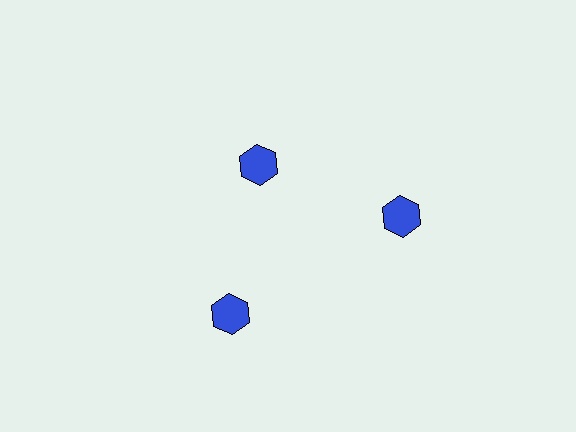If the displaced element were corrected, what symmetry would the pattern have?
It would have 3-fold rotational symmetry — the pattern would map onto itself every 120 degrees.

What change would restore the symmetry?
The symmetry would be restored by moving it outward, back onto the ring so that all 3 hexagons sit at equal angles and equal distance from the center.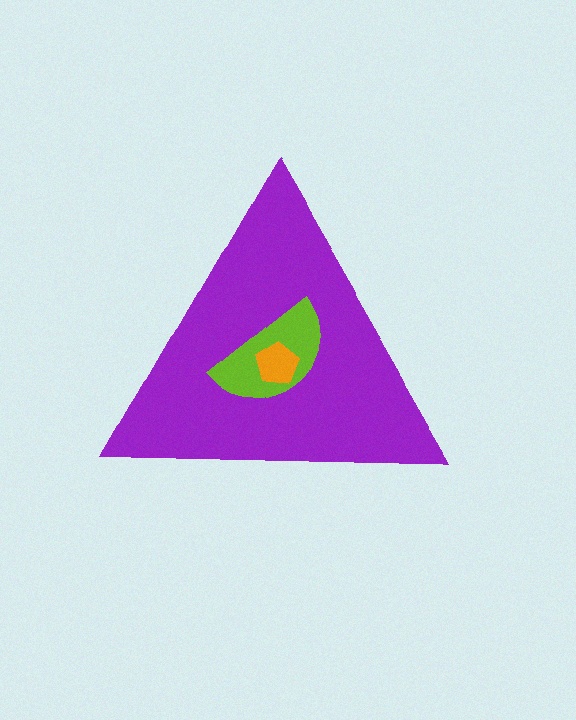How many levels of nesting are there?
3.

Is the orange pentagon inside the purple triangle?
Yes.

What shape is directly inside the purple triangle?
The lime semicircle.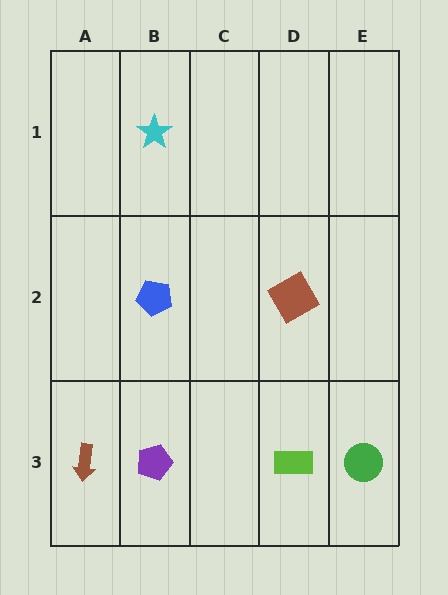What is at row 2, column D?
A brown diamond.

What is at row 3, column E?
A green circle.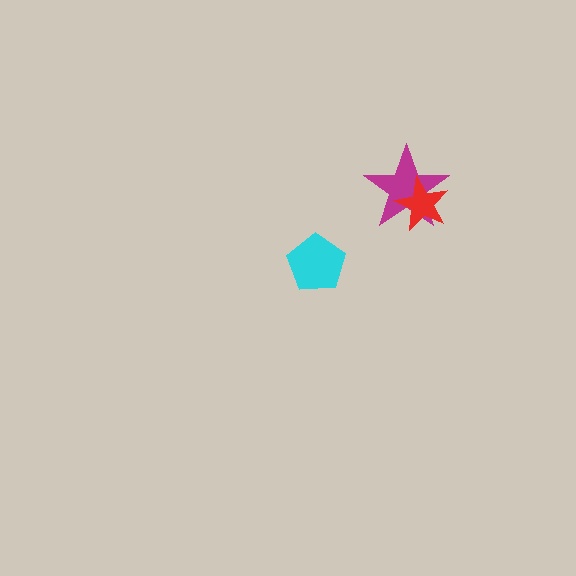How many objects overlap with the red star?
1 object overlaps with the red star.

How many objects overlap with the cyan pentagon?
0 objects overlap with the cyan pentagon.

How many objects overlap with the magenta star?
1 object overlaps with the magenta star.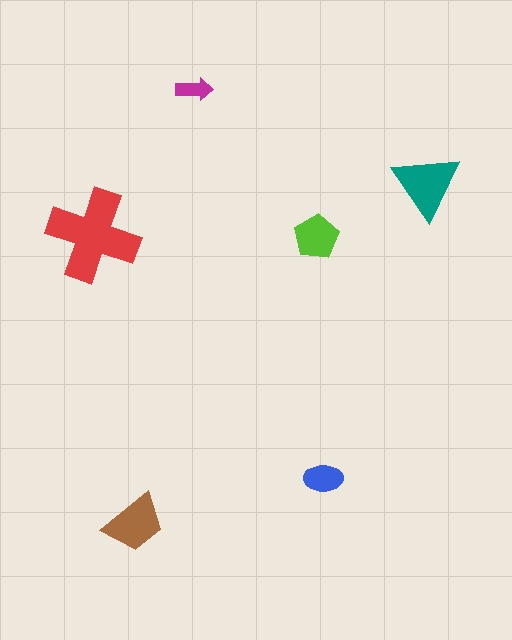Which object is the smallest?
The magenta arrow.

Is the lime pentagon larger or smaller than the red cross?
Smaller.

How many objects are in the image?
There are 6 objects in the image.